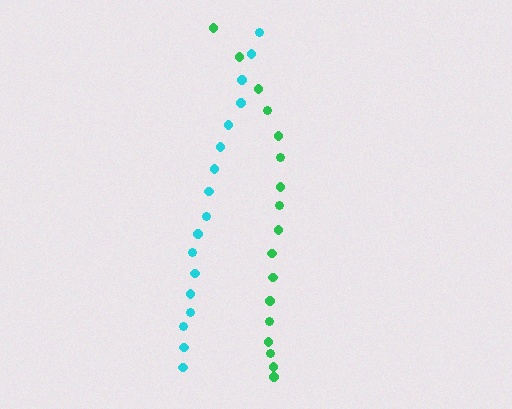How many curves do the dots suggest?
There are 2 distinct paths.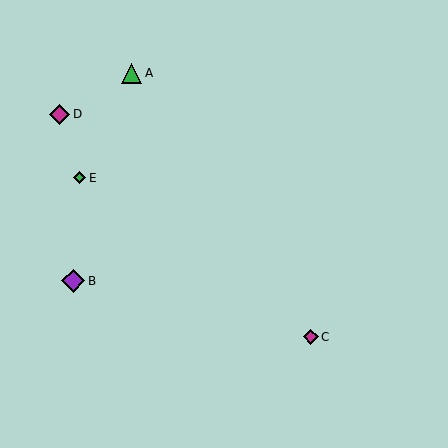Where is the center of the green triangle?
The center of the green triangle is at (132, 73).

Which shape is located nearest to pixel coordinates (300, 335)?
The magenta diamond (labeled C) at (311, 337) is nearest to that location.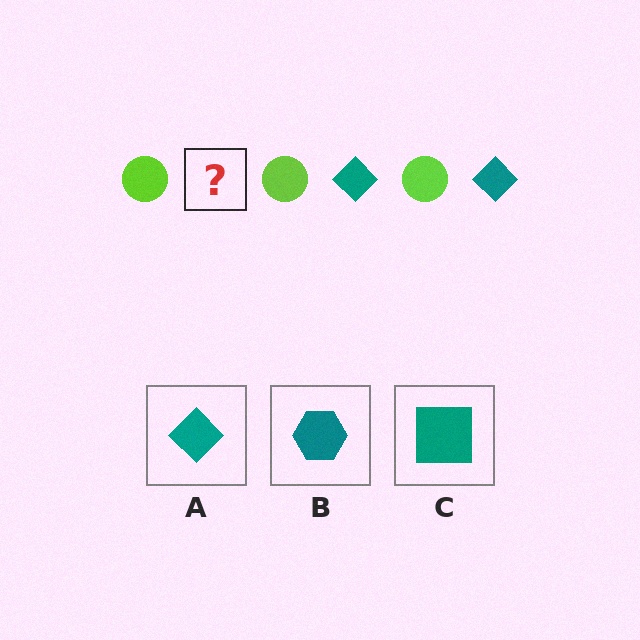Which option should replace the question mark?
Option A.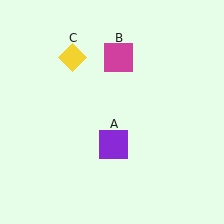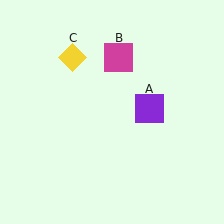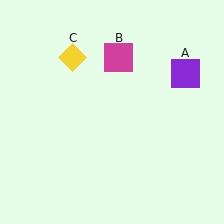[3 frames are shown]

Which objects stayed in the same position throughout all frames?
Magenta square (object B) and yellow diamond (object C) remained stationary.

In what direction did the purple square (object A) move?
The purple square (object A) moved up and to the right.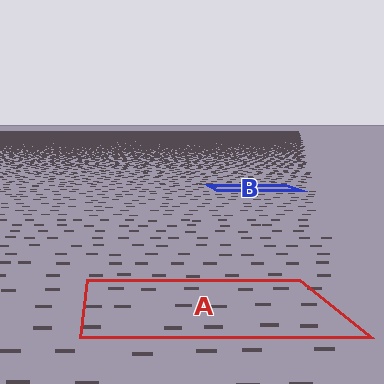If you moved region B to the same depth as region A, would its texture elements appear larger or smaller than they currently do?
They would appear larger. At a closer depth, the same texture elements are projected at a bigger on-screen size.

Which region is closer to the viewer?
Region A is closer. The texture elements there are larger and more spread out.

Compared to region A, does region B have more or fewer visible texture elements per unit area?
Region B has more texture elements per unit area — they are packed more densely because it is farther away.